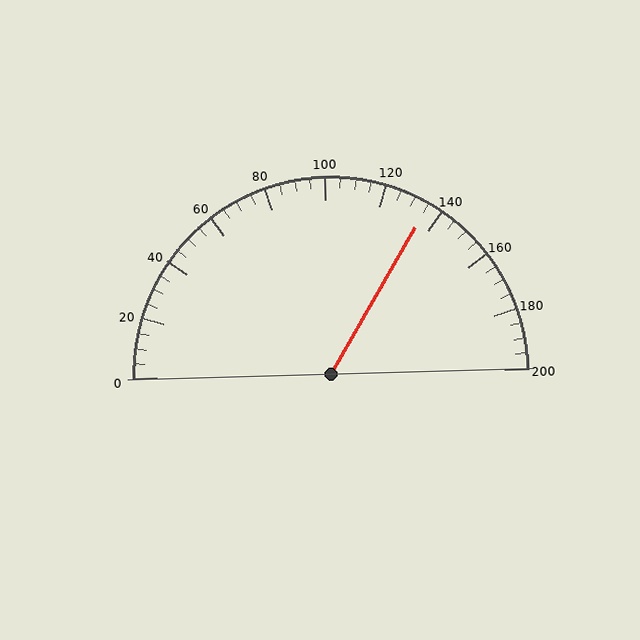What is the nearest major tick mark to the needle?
The nearest major tick mark is 140.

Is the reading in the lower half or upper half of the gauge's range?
The reading is in the upper half of the range (0 to 200).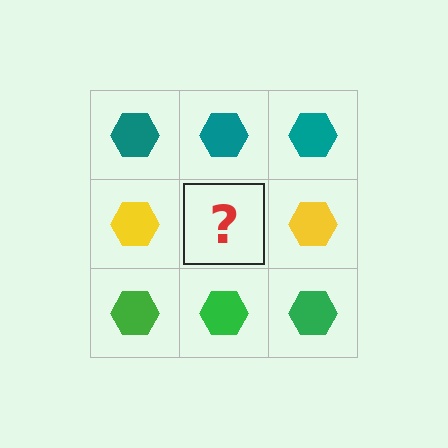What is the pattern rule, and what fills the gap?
The rule is that each row has a consistent color. The gap should be filled with a yellow hexagon.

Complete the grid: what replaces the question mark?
The question mark should be replaced with a yellow hexagon.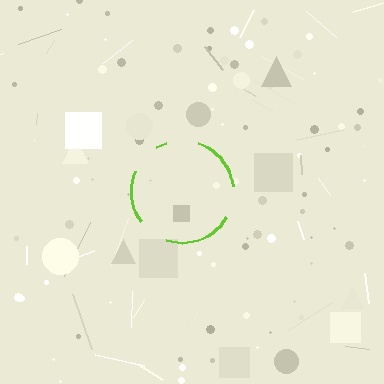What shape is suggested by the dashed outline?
The dashed outline suggests a circle.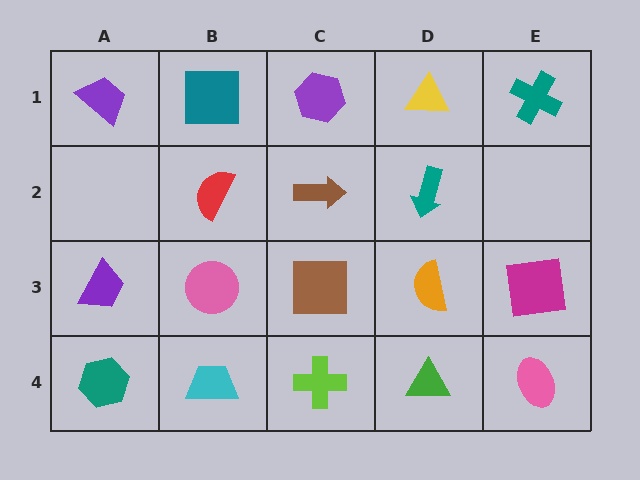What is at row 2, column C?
A brown arrow.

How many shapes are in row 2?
3 shapes.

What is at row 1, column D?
A yellow triangle.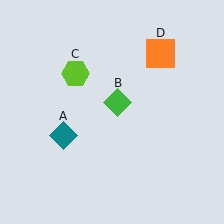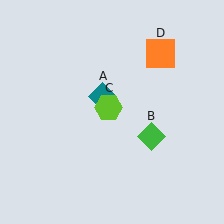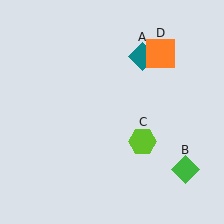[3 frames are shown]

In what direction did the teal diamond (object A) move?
The teal diamond (object A) moved up and to the right.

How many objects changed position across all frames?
3 objects changed position: teal diamond (object A), green diamond (object B), lime hexagon (object C).